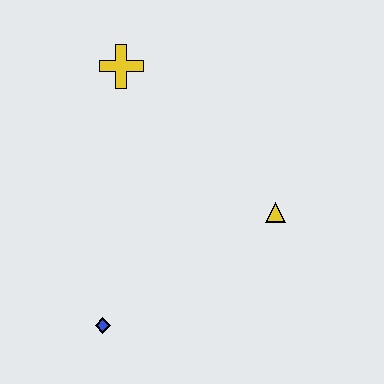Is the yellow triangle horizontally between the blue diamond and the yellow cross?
No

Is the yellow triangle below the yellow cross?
Yes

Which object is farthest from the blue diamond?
The yellow cross is farthest from the blue diamond.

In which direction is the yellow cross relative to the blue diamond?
The yellow cross is above the blue diamond.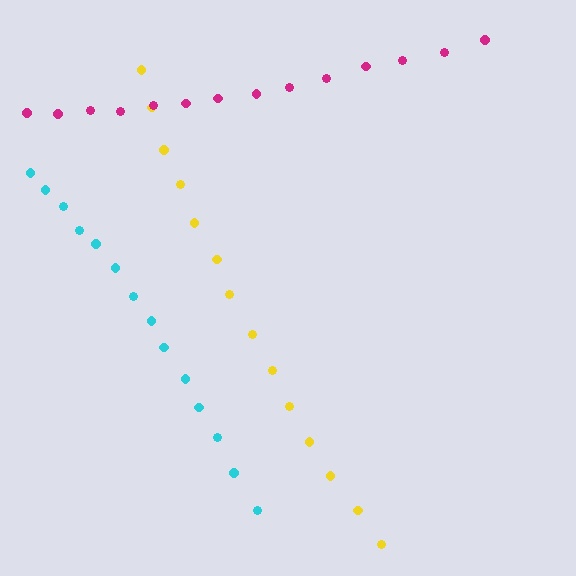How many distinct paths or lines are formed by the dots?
There are 3 distinct paths.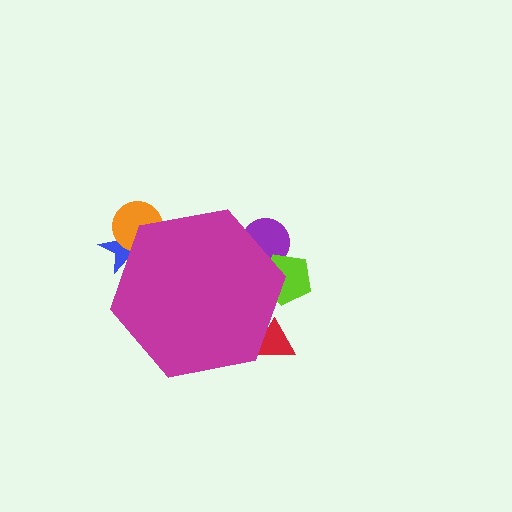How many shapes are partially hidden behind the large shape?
5 shapes are partially hidden.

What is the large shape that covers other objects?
A magenta hexagon.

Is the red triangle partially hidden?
Yes, the red triangle is partially hidden behind the magenta hexagon.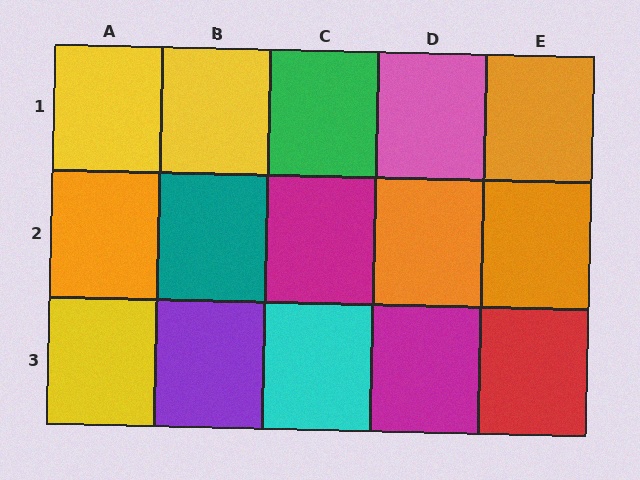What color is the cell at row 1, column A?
Yellow.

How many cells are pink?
1 cell is pink.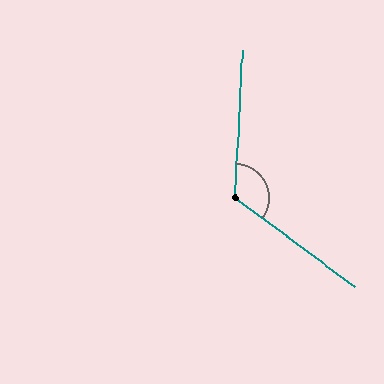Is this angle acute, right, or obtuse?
It is obtuse.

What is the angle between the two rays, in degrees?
Approximately 123 degrees.